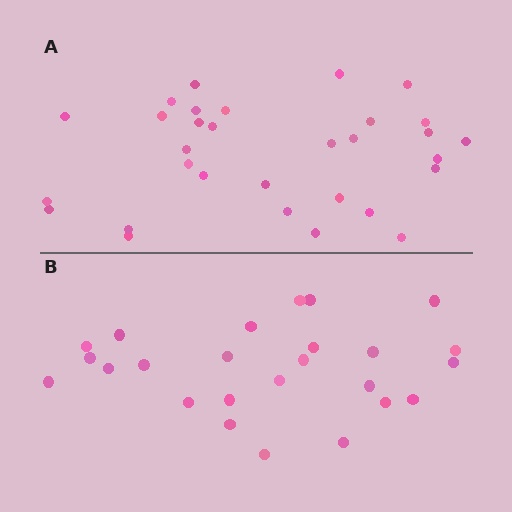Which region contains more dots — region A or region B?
Region A (the top region) has more dots.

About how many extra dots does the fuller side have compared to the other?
Region A has about 6 more dots than region B.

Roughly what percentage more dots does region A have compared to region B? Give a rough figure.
About 25% more.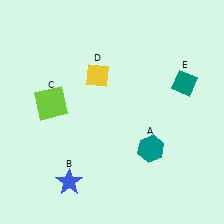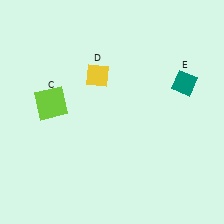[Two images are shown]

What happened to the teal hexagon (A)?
The teal hexagon (A) was removed in Image 2. It was in the bottom-right area of Image 1.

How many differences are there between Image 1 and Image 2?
There are 2 differences between the two images.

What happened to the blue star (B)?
The blue star (B) was removed in Image 2. It was in the bottom-left area of Image 1.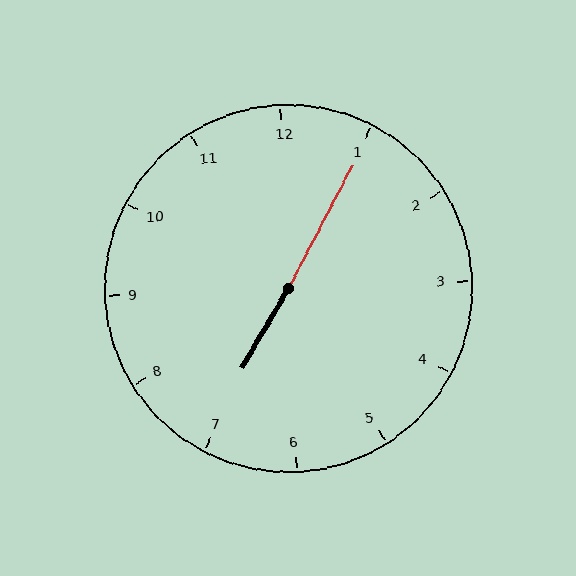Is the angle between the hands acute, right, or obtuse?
It is obtuse.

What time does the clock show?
7:05.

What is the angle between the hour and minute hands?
Approximately 178 degrees.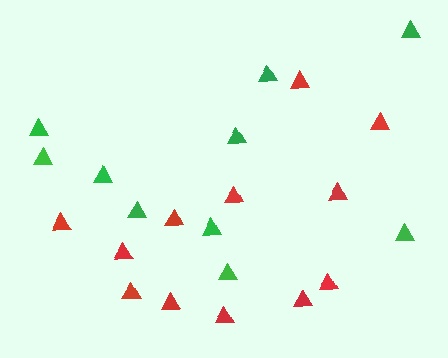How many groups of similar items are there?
There are 2 groups: one group of green triangles (10) and one group of red triangles (12).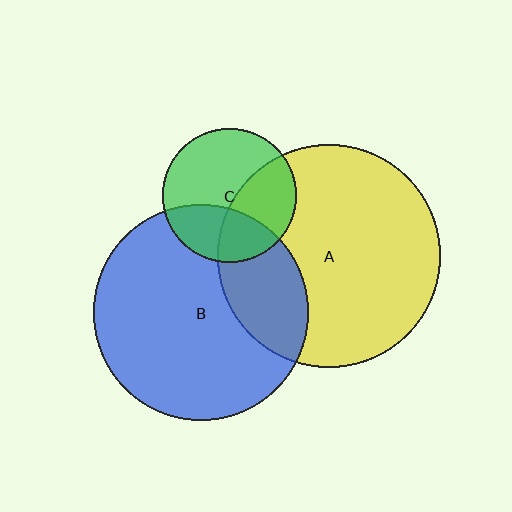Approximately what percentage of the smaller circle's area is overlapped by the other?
Approximately 25%.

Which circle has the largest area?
Circle A (yellow).